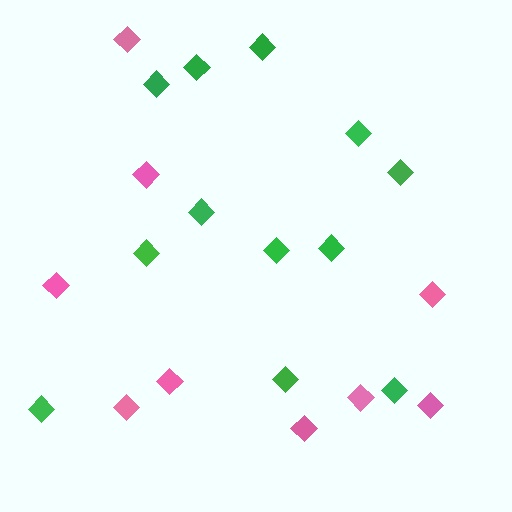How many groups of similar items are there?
There are 2 groups: one group of green diamonds (12) and one group of pink diamonds (9).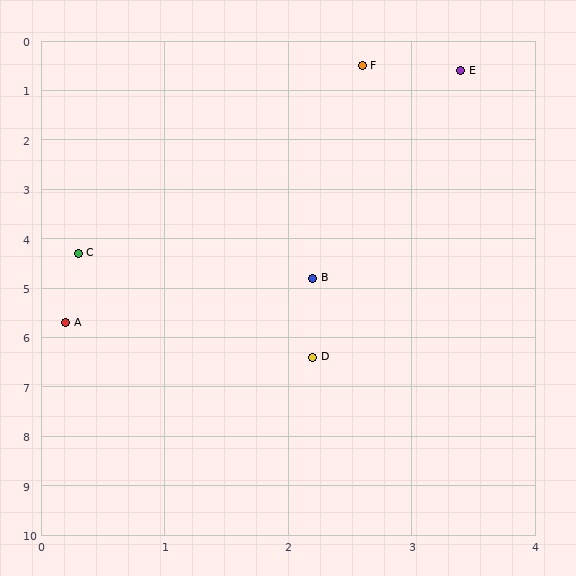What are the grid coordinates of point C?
Point C is at approximately (0.3, 4.3).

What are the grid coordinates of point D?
Point D is at approximately (2.2, 6.4).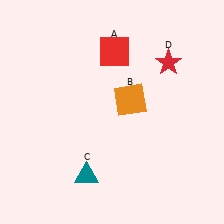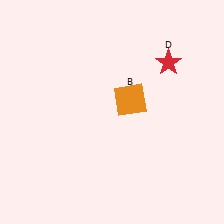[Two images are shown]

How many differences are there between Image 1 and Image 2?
There are 2 differences between the two images.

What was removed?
The red square (A), the teal triangle (C) were removed in Image 2.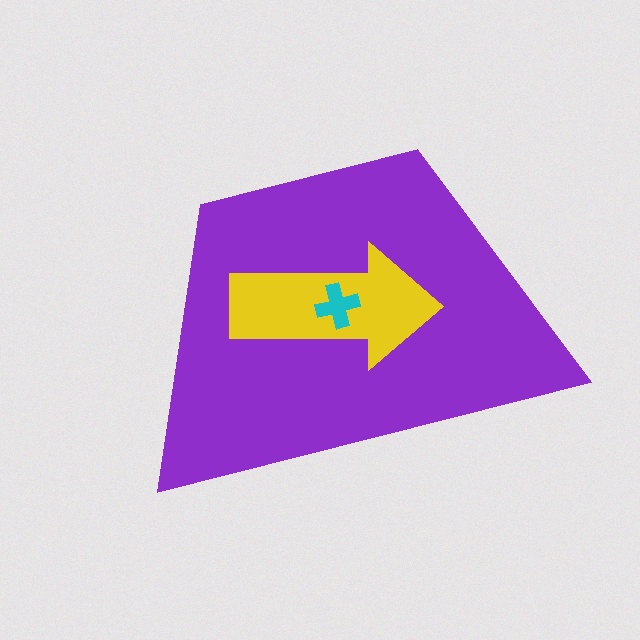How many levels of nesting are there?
3.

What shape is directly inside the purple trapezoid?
The yellow arrow.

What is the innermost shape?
The cyan cross.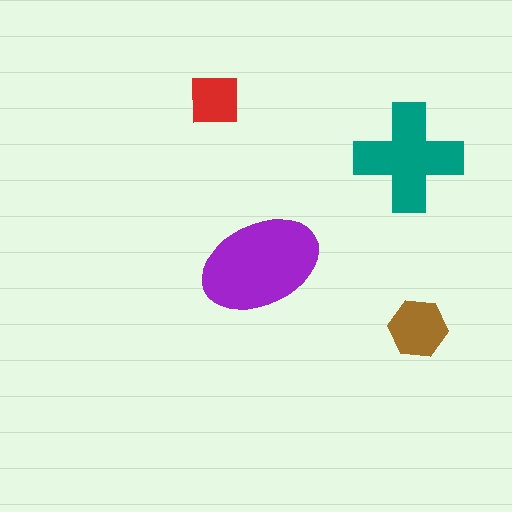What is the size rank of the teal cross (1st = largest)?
2nd.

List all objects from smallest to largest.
The red square, the brown hexagon, the teal cross, the purple ellipse.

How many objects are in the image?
There are 4 objects in the image.